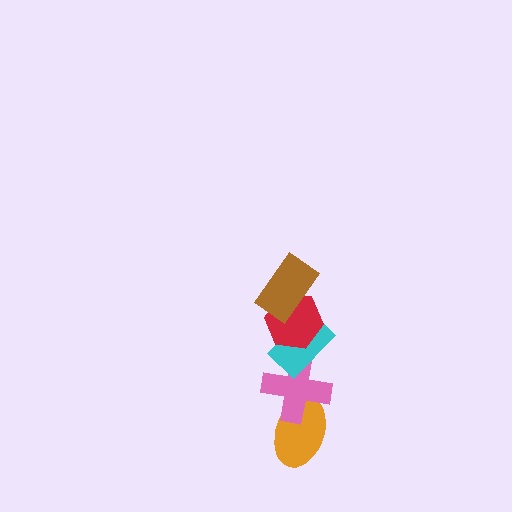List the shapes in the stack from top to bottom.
From top to bottom: the brown rectangle, the red hexagon, the cyan rectangle, the pink cross, the orange ellipse.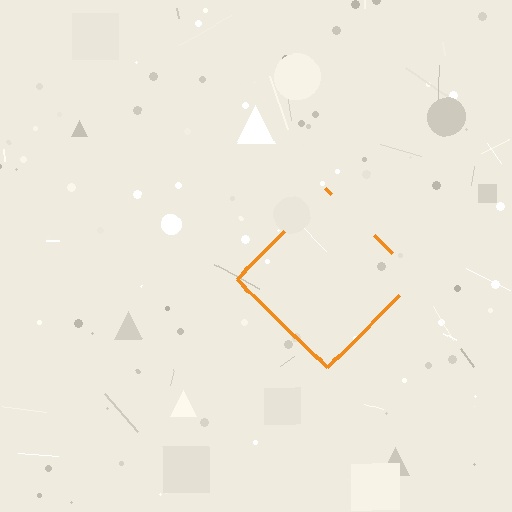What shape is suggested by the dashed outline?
The dashed outline suggests a diamond.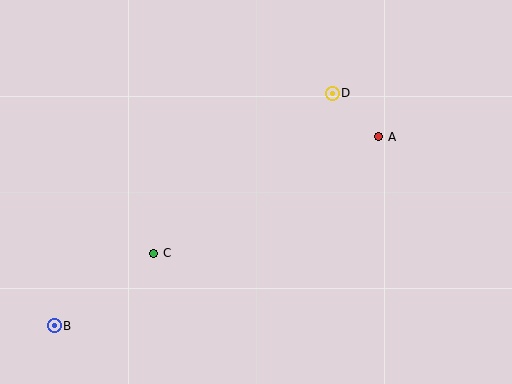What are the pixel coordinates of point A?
Point A is at (379, 137).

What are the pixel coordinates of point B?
Point B is at (54, 326).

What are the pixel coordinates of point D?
Point D is at (332, 93).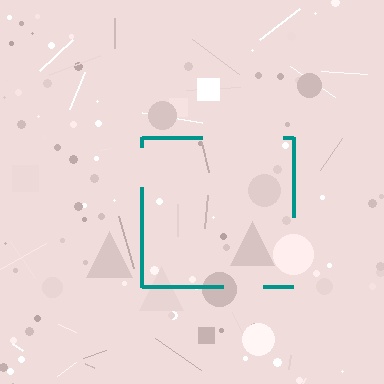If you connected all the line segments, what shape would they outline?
They would outline a square.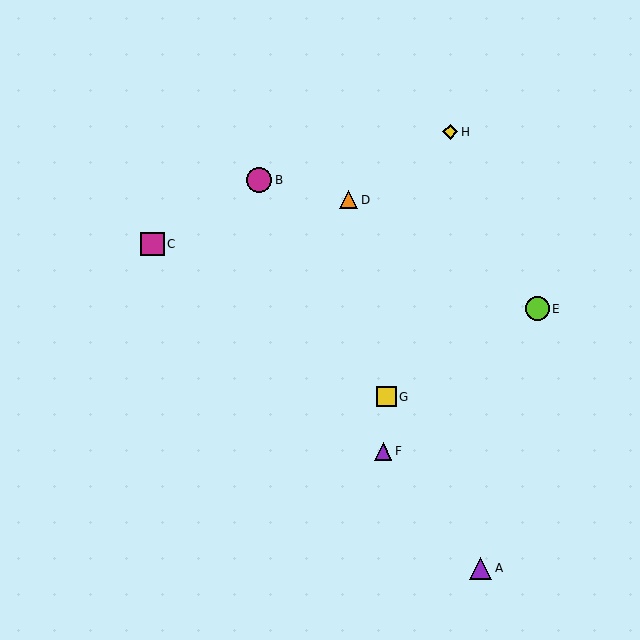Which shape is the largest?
The magenta circle (labeled B) is the largest.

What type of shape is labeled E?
Shape E is a lime circle.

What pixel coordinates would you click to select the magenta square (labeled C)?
Click at (153, 244) to select the magenta square C.